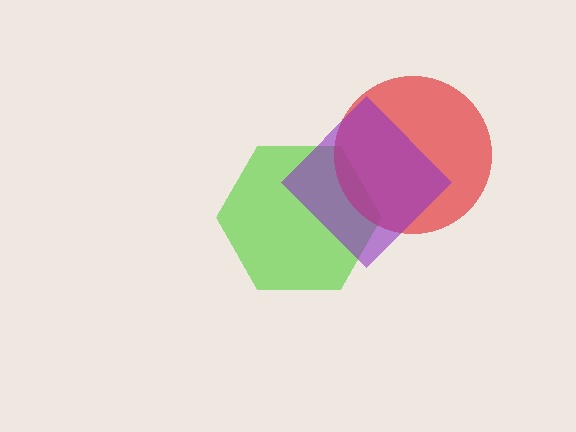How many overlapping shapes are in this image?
There are 3 overlapping shapes in the image.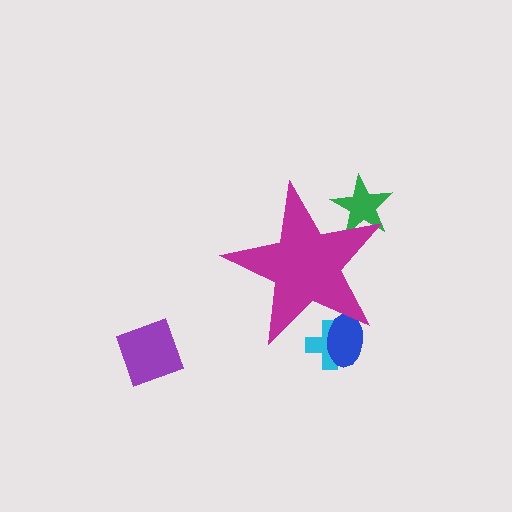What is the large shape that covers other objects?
A magenta star.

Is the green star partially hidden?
Yes, the green star is partially hidden behind the magenta star.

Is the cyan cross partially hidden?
Yes, the cyan cross is partially hidden behind the magenta star.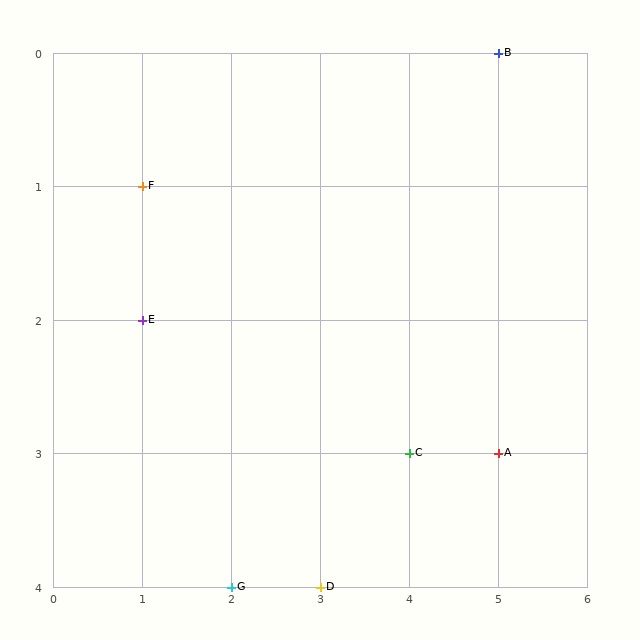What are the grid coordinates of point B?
Point B is at grid coordinates (5, 0).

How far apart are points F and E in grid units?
Points F and E are 1 row apart.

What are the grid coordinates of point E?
Point E is at grid coordinates (1, 2).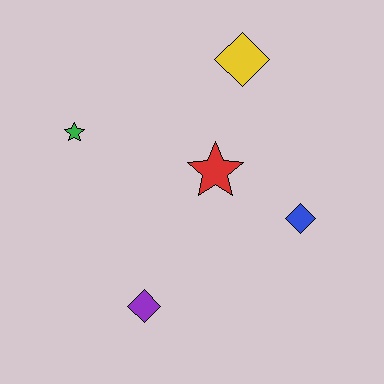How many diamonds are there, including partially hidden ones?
There are 3 diamonds.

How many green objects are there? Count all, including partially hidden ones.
There is 1 green object.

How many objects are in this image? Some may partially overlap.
There are 5 objects.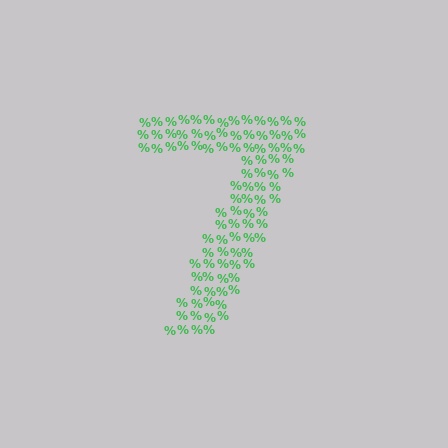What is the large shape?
The large shape is the digit 7.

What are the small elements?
The small elements are percent signs.